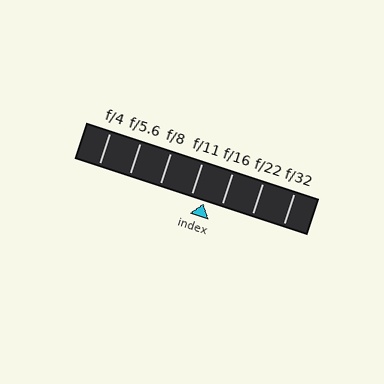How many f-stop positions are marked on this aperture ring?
There are 7 f-stop positions marked.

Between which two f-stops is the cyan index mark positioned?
The index mark is between f/11 and f/16.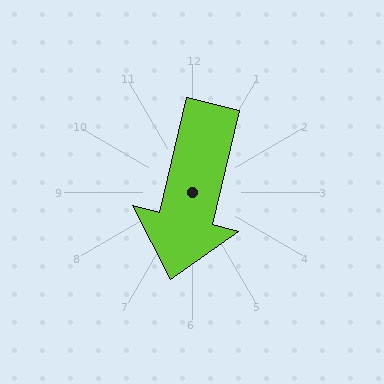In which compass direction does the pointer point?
South.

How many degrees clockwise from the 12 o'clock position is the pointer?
Approximately 193 degrees.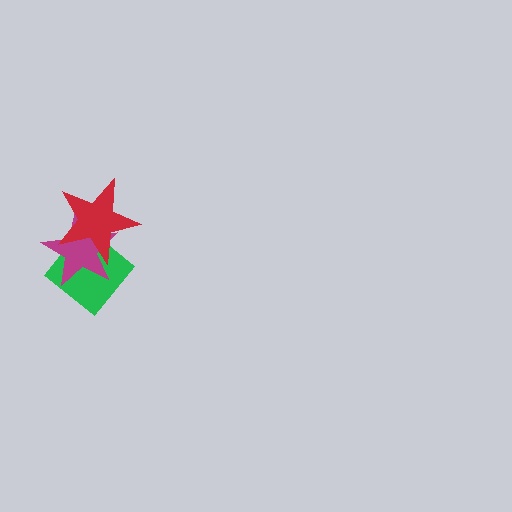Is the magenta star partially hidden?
Yes, it is partially covered by another shape.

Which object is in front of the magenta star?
The red star is in front of the magenta star.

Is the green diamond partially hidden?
Yes, it is partially covered by another shape.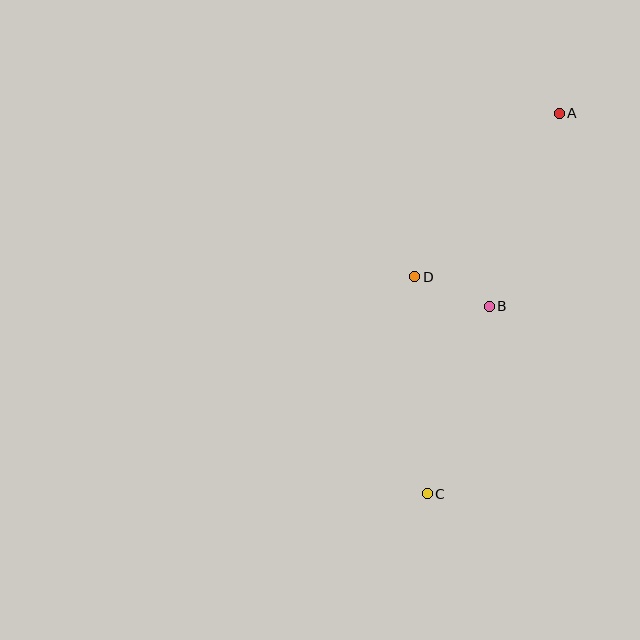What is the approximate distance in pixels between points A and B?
The distance between A and B is approximately 206 pixels.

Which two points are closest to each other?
Points B and D are closest to each other.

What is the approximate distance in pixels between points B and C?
The distance between B and C is approximately 198 pixels.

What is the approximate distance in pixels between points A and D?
The distance between A and D is approximately 218 pixels.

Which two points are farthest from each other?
Points A and C are farthest from each other.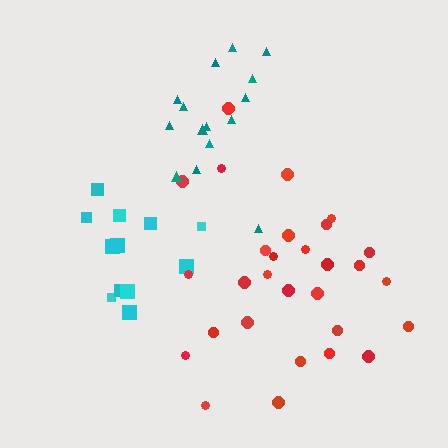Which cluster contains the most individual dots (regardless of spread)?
Red (29).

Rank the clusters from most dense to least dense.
teal, cyan, red.